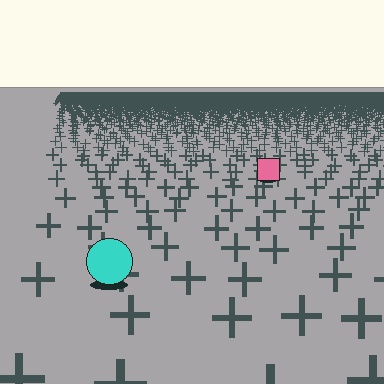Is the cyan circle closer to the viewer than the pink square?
Yes. The cyan circle is closer — you can tell from the texture gradient: the ground texture is coarser near it.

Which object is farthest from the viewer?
The pink square is farthest from the viewer. It appears smaller and the ground texture around it is denser.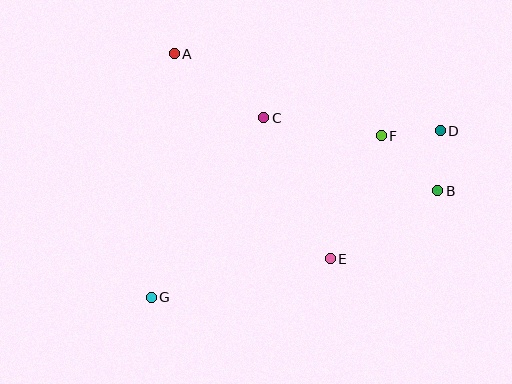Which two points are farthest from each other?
Points D and G are farthest from each other.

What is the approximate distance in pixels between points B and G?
The distance between B and G is approximately 306 pixels.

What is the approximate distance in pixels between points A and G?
The distance between A and G is approximately 244 pixels.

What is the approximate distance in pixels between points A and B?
The distance between A and B is approximately 297 pixels.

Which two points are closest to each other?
Points D and F are closest to each other.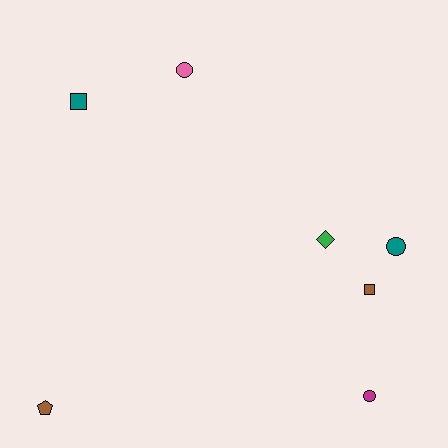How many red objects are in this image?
There are no red objects.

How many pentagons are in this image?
There is 1 pentagon.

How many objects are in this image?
There are 7 objects.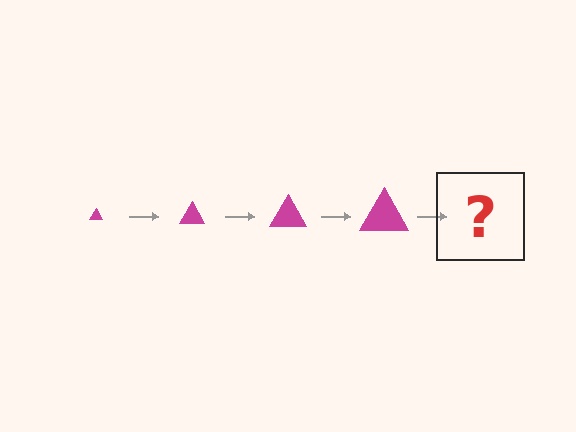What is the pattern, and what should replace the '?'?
The pattern is that the triangle gets progressively larger each step. The '?' should be a magenta triangle, larger than the previous one.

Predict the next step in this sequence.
The next step is a magenta triangle, larger than the previous one.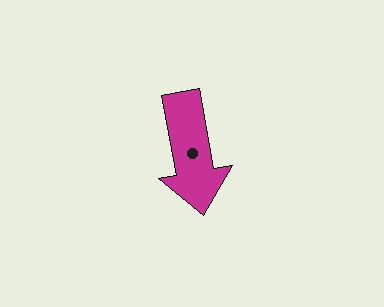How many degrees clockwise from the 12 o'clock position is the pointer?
Approximately 169 degrees.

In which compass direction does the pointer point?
South.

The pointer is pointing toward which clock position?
Roughly 6 o'clock.